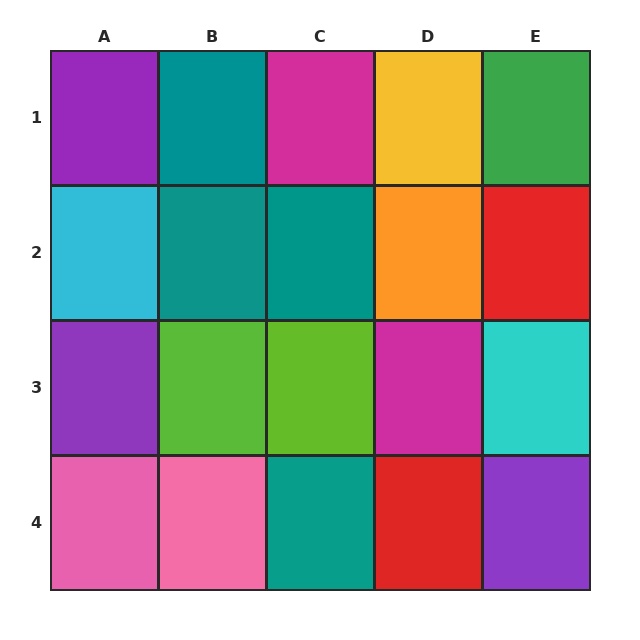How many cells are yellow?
1 cell is yellow.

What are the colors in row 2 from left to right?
Cyan, teal, teal, orange, red.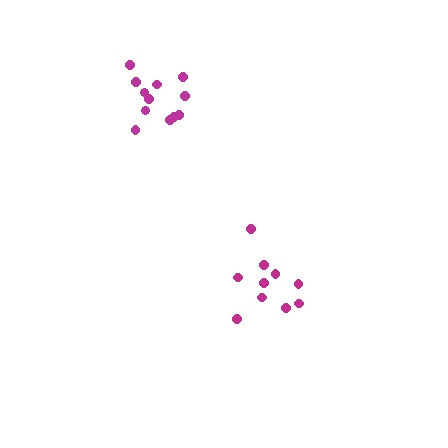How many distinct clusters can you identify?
There are 2 distinct clusters.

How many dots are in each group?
Group 1: 12 dots, Group 2: 10 dots (22 total).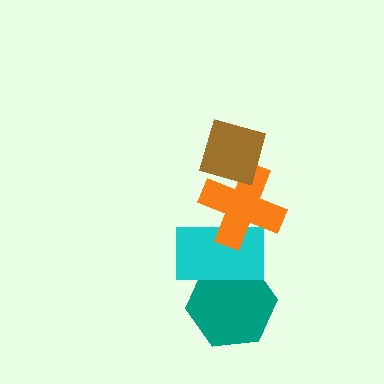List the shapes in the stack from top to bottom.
From top to bottom: the brown diamond, the orange cross, the cyan rectangle, the teal hexagon.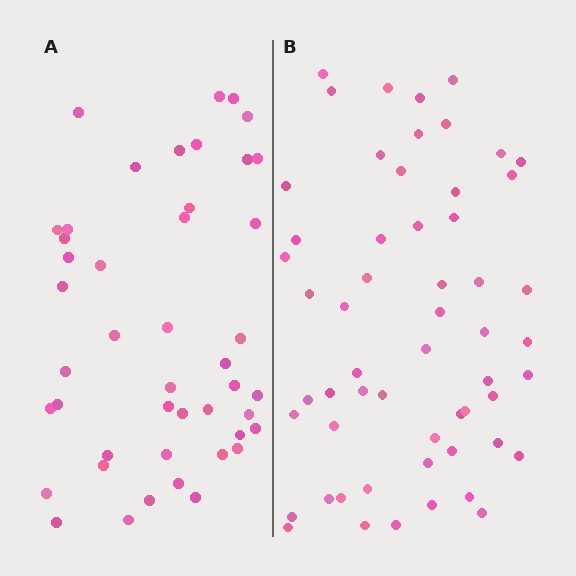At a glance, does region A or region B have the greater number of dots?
Region B (the right region) has more dots.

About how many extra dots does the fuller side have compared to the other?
Region B has roughly 12 or so more dots than region A.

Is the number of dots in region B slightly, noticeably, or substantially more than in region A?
Region B has only slightly more — the two regions are fairly close. The ratio is roughly 1.2 to 1.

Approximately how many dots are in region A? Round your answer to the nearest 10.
About 40 dots. (The exact count is 45, which rounds to 40.)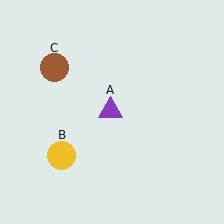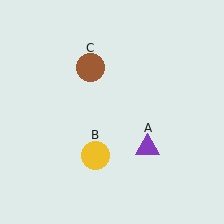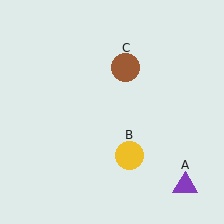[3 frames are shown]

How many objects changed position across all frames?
3 objects changed position: purple triangle (object A), yellow circle (object B), brown circle (object C).